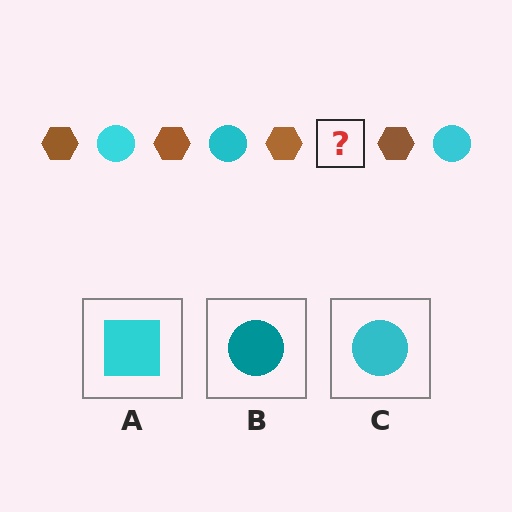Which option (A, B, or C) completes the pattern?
C.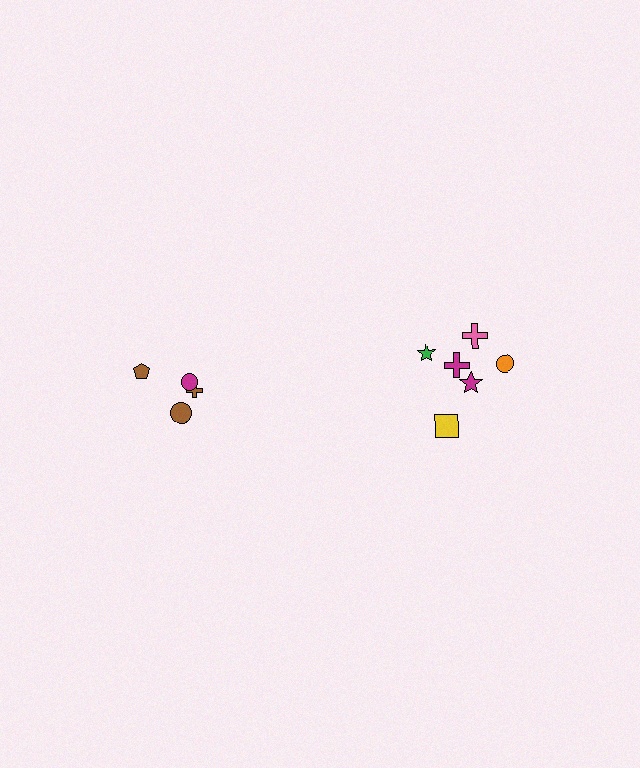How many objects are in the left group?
There are 4 objects.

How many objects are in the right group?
There are 6 objects.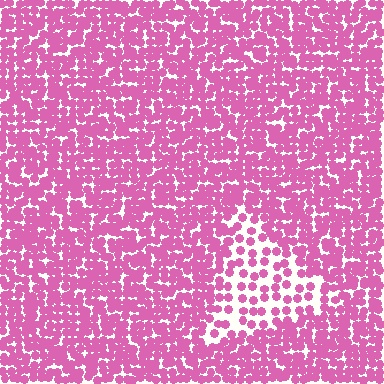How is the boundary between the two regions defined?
The boundary is defined by a change in element density (approximately 2.3x ratio). All elements are the same color, size, and shape.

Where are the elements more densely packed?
The elements are more densely packed outside the triangle boundary.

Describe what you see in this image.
The image contains small pink elements arranged at two different densities. A triangle-shaped region is visible where the elements are less densely packed than the surrounding area.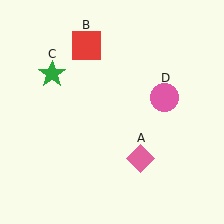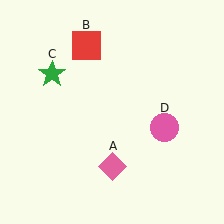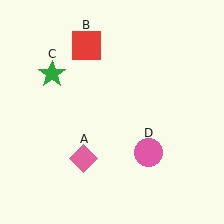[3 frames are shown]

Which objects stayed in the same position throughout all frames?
Red square (object B) and green star (object C) remained stationary.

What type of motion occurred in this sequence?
The pink diamond (object A), pink circle (object D) rotated clockwise around the center of the scene.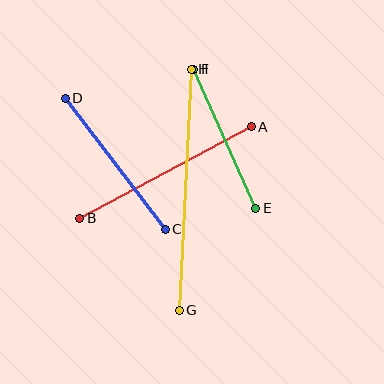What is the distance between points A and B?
The distance is approximately 195 pixels.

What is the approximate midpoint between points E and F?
The midpoint is at approximately (225, 139) pixels.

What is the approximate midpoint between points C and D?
The midpoint is at approximately (115, 164) pixels.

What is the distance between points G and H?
The distance is approximately 241 pixels.